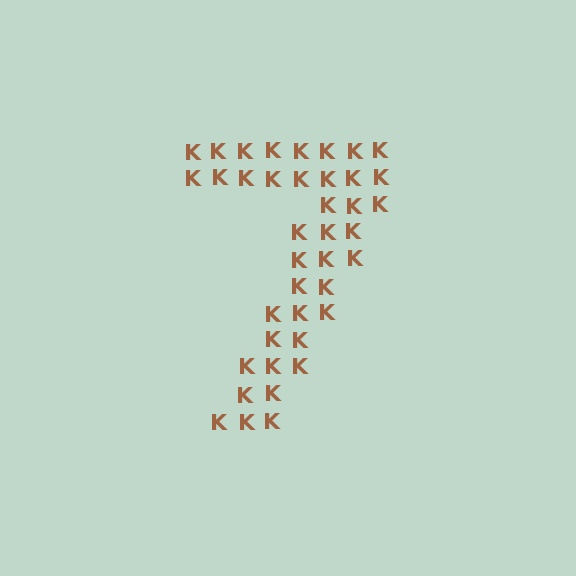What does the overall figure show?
The overall figure shows the digit 7.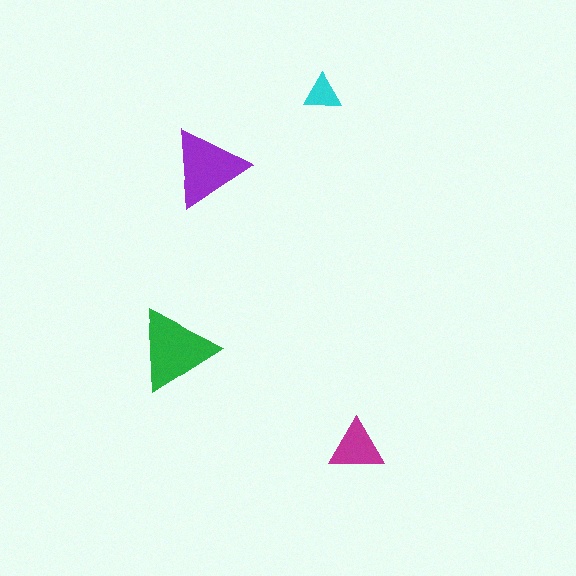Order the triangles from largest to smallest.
the green one, the purple one, the magenta one, the cyan one.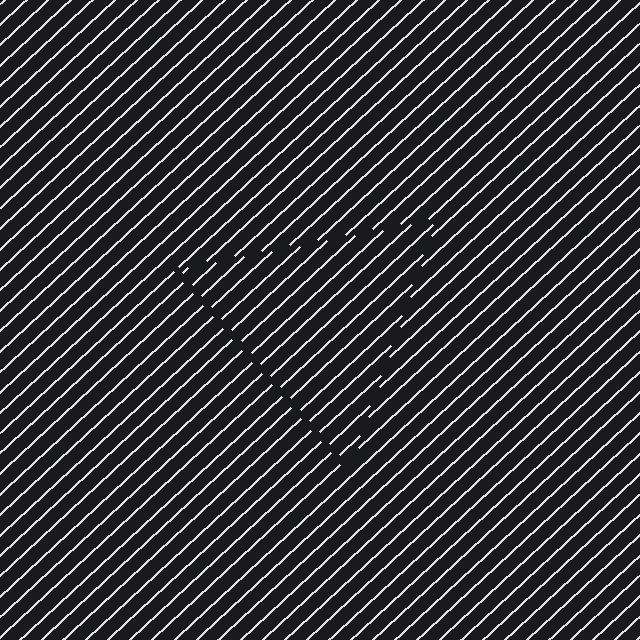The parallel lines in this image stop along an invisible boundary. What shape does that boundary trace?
An illusory triangle. The interior of the shape contains the same grating, shifted by half a period — the contour is defined by the phase discontinuity where line-ends from the inner and outer gratings abut.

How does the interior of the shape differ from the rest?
The interior of the shape contains the same grating, shifted by half a period — the contour is defined by the phase discontinuity where line-ends from the inner and outer gratings abut.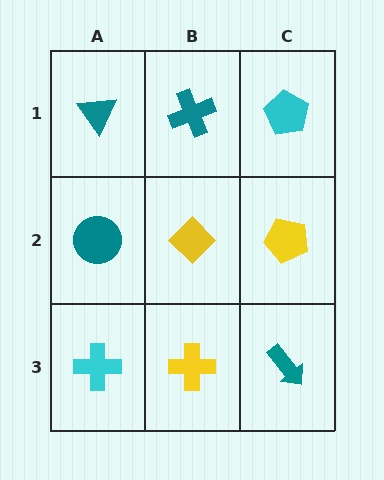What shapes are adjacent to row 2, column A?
A teal triangle (row 1, column A), a cyan cross (row 3, column A), a yellow diamond (row 2, column B).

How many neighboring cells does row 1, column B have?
3.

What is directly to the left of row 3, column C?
A yellow cross.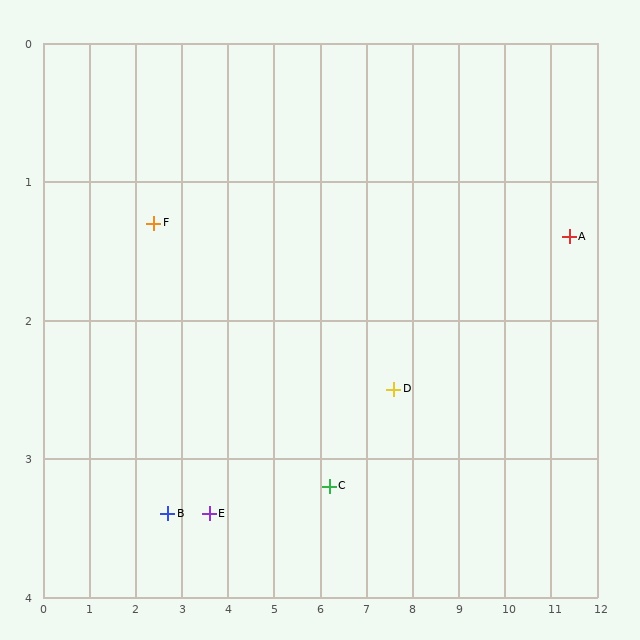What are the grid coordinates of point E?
Point E is at approximately (3.6, 3.4).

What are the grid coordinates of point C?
Point C is at approximately (6.2, 3.2).